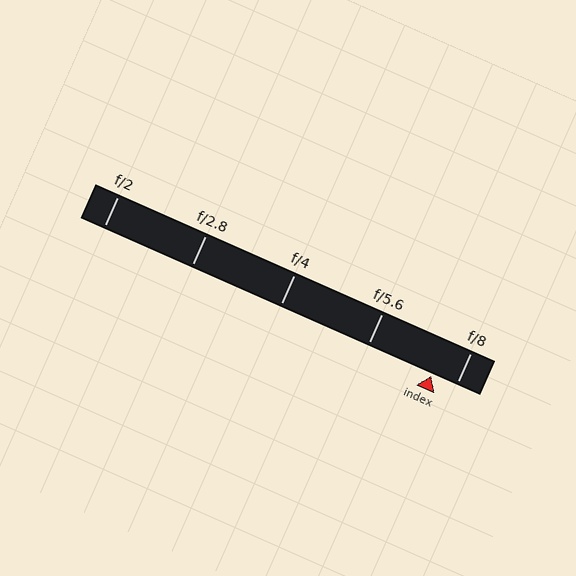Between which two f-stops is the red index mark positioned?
The index mark is between f/5.6 and f/8.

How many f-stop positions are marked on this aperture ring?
There are 5 f-stop positions marked.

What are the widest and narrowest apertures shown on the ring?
The widest aperture shown is f/2 and the narrowest is f/8.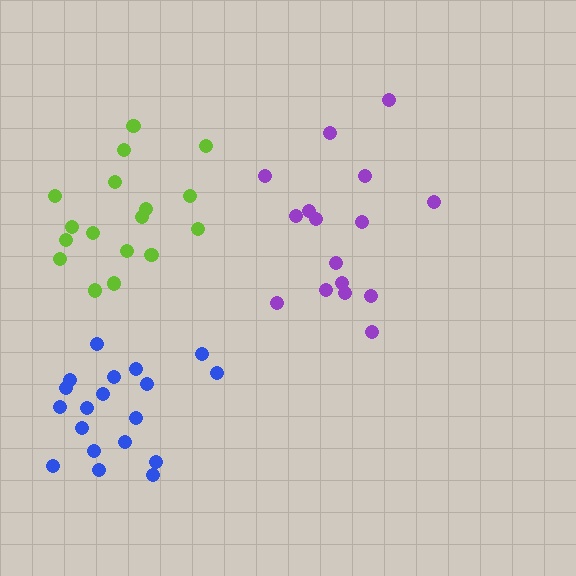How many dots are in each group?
Group 1: 16 dots, Group 2: 17 dots, Group 3: 19 dots (52 total).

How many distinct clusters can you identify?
There are 3 distinct clusters.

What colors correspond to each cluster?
The clusters are colored: purple, lime, blue.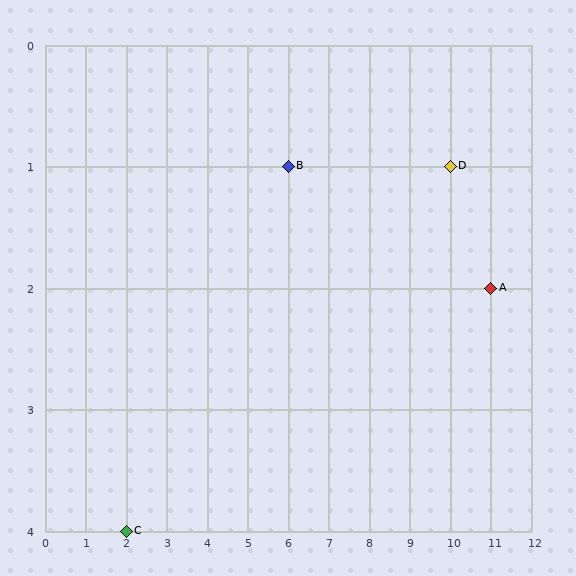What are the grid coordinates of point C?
Point C is at grid coordinates (2, 4).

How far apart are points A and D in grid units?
Points A and D are 1 column and 1 row apart (about 1.4 grid units diagonally).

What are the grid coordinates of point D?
Point D is at grid coordinates (10, 1).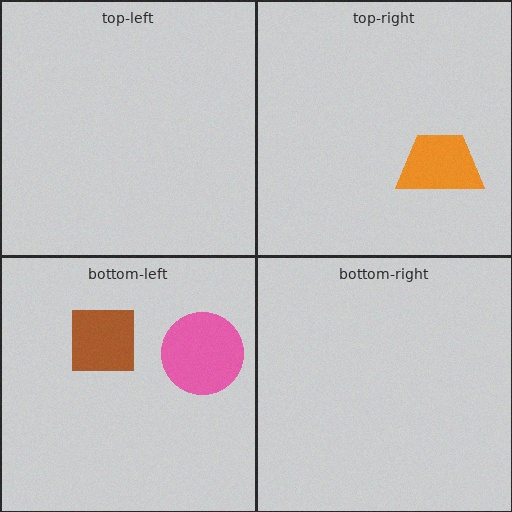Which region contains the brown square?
The bottom-left region.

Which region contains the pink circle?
The bottom-left region.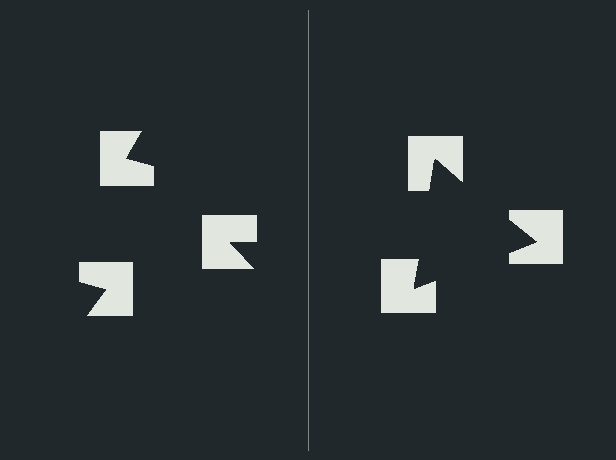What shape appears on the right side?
An illusory triangle.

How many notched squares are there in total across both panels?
6 — 3 on each side.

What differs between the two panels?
The notched squares are positioned identically on both sides; only the wedge orientations differ. On the right they align to a triangle; on the left they are misaligned.